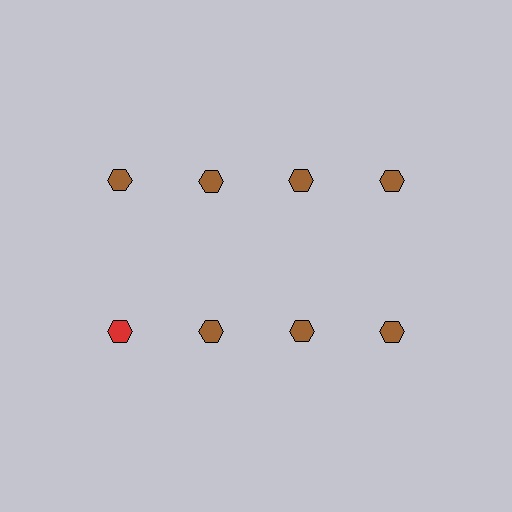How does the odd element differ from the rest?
It has a different color: red instead of brown.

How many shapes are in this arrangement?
There are 8 shapes arranged in a grid pattern.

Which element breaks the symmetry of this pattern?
The red hexagon in the second row, leftmost column breaks the symmetry. All other shapes are brown hexagons.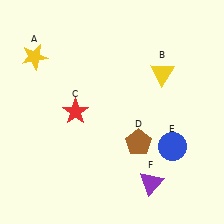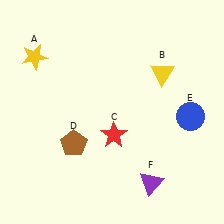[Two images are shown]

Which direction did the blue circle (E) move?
The blue circle (E) moved up.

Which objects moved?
The objects that moved are: the red star (C), the brown pentagon (D), the blue circle (E).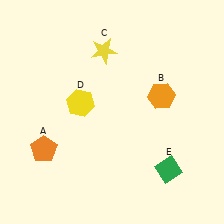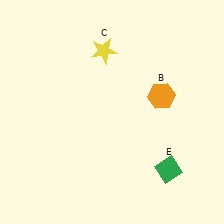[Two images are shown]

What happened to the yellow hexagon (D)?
The yellow hexagon (D) was removed in Image 2. It was in the top-left area of Image 1.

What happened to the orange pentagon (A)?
The orange pentagon (A) was removed in Image 2. It was in the bottom-left area of Image 1.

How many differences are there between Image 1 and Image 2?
There are 2 differences between the two images.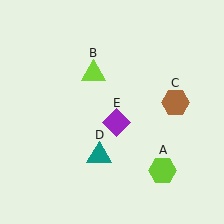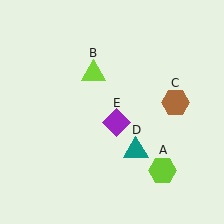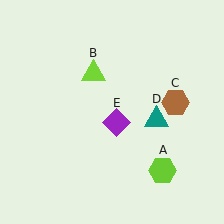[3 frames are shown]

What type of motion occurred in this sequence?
The teal triangle (object D) rotated counterclockwise around the center of the scene.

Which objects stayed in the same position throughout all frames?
Lime hexagon (object A) and lime triangle (object B) and brown hexagon (object C) and purple diamond (object E) remained stationary.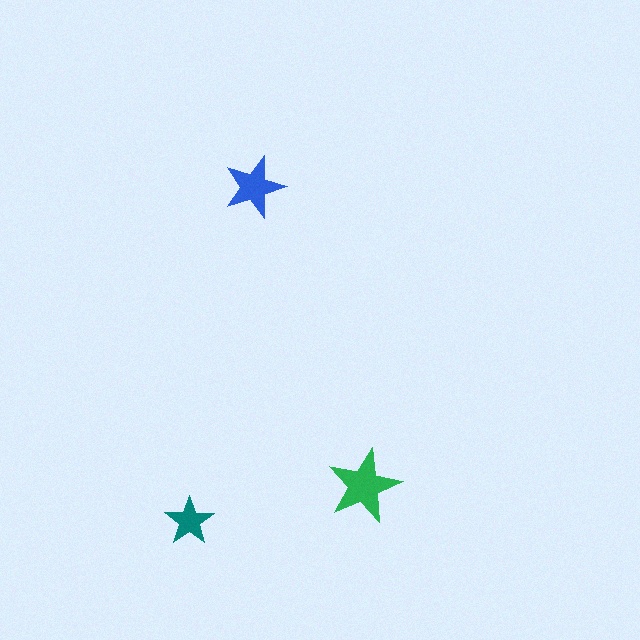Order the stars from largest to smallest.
the green one, the blue one, the teal one.